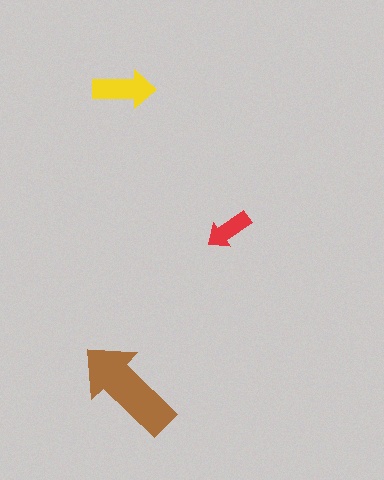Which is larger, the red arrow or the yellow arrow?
The yellow one.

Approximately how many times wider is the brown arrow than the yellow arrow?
About 1.5 times wider.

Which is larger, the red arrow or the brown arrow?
The brown one.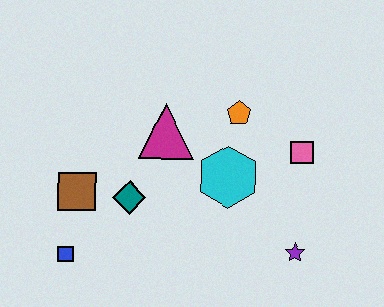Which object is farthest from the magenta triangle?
The purple star is farthest from the magenta triangle.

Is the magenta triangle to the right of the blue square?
Yes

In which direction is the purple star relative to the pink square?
The purple star is below the pink square.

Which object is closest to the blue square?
The brown square is closest to the blue square.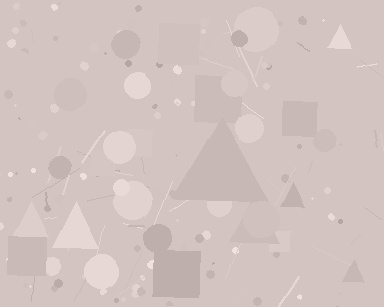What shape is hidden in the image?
A triangle is hidden in the image.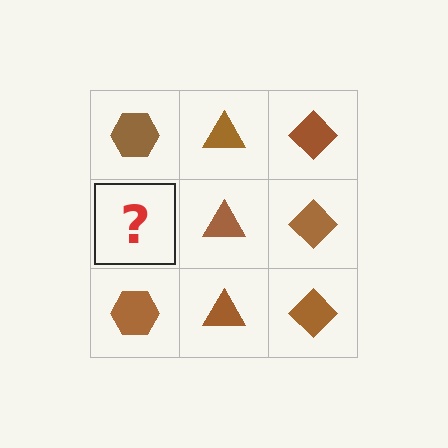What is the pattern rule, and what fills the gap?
The rule is that each column has a consistent shape. The gap should be filled with a brown hexagon.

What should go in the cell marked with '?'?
The missing cell should contain a brown hexagon.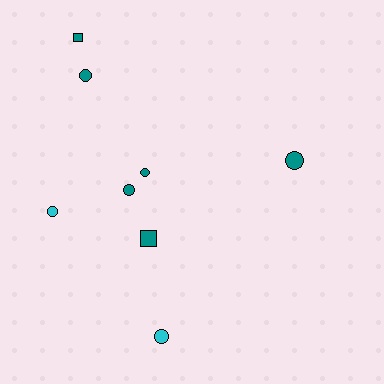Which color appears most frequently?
Teal, with 6 objects.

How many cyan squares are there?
There are no cyan squares.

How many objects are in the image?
There are 8 objects.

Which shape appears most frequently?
Circle, with 6 objects.